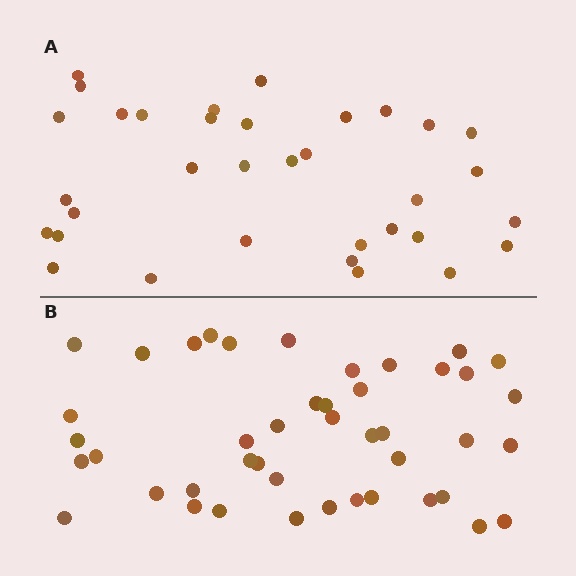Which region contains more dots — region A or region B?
Region B (the bottom region) has more dots.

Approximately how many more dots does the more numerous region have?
Region B has roughly 10 or so more dots than region A.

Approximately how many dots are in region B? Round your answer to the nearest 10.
About 40 dots. (The exact count is 44, which rounds to 40.)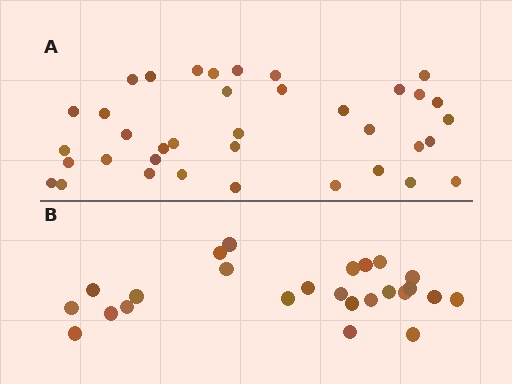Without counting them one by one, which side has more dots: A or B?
Region A (the top region) has more dots.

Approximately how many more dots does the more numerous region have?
Region A has roughly 12 or so more dots than region B.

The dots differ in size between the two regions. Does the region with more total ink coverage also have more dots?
No. Region B has more total ink coverage because its dots are larger, but region A actually contains more individual dots. Total area can be misleading — the number of items is what matters here.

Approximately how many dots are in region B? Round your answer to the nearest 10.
About 20 dots. (The exact count is 25, which rounds to 20.)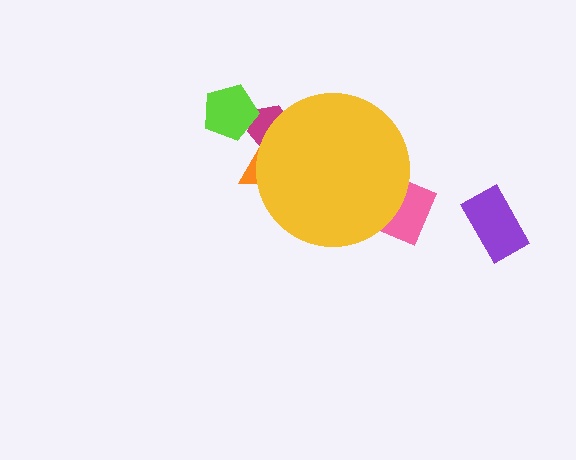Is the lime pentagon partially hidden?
No, the lime pentagon is fully visible.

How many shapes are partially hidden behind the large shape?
3 shapes are partially hidden.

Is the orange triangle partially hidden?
Yes, the orange triangle is partially hidden behind the yellow circle.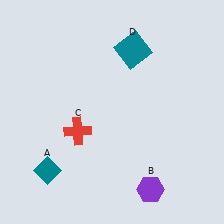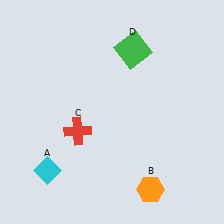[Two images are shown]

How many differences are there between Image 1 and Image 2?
There are 3 differences between the two images.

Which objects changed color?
A changed from teal to cyan. B changed from purple to orange. D changed from teal to green.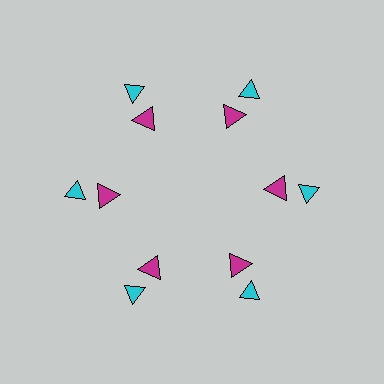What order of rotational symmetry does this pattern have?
This pattern has 6-fold rotational symmetry.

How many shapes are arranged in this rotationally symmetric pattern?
There are 12 shapes, arranged in 6 groups of 2.